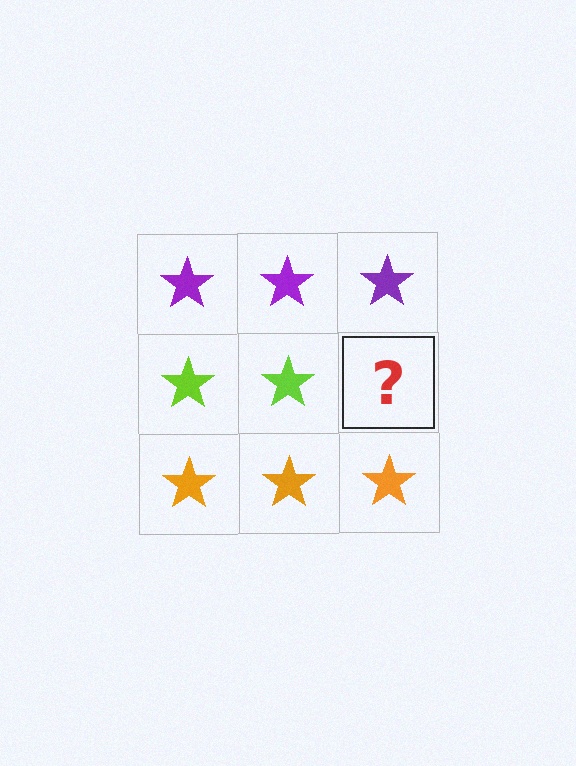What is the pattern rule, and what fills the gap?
The rule is that each row has a consistent color. The gap should be filled with a lime star.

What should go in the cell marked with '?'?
The missing cell should contain a lime star.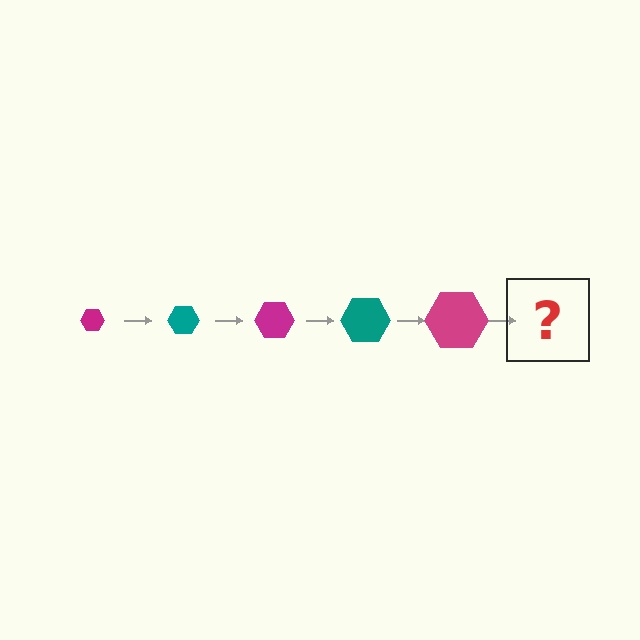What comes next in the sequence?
The next element should be a teal hexagon, larger than the previous one.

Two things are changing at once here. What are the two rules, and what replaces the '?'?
The two rules are that the hexagon grows larger each step and the color cycles through magenta and teal. The '?' should be a teal hexagon, larger than the previous one.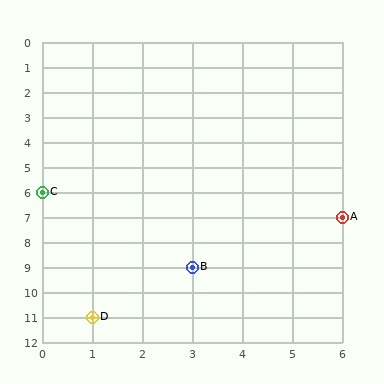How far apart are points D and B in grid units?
Points D and B are 2 columns and 2 rows apart (about 2.8 grid units diagonally).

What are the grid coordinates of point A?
Point A is at grid coordinates (6, 7).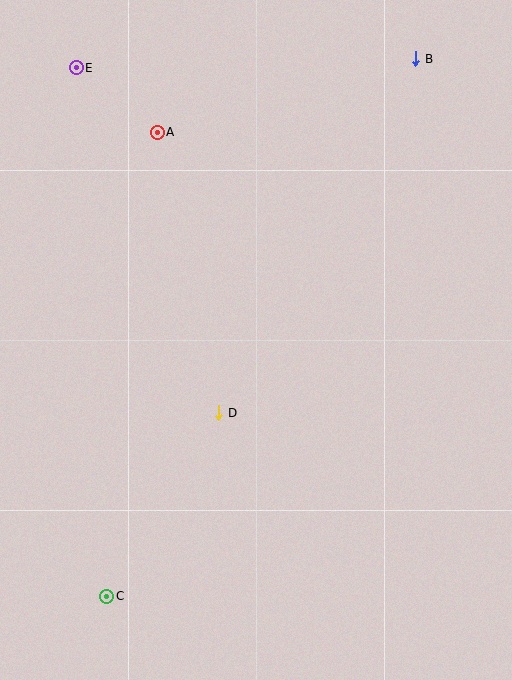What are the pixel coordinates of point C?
Point C is at (107, 596).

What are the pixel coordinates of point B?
Point B is at (416, 59).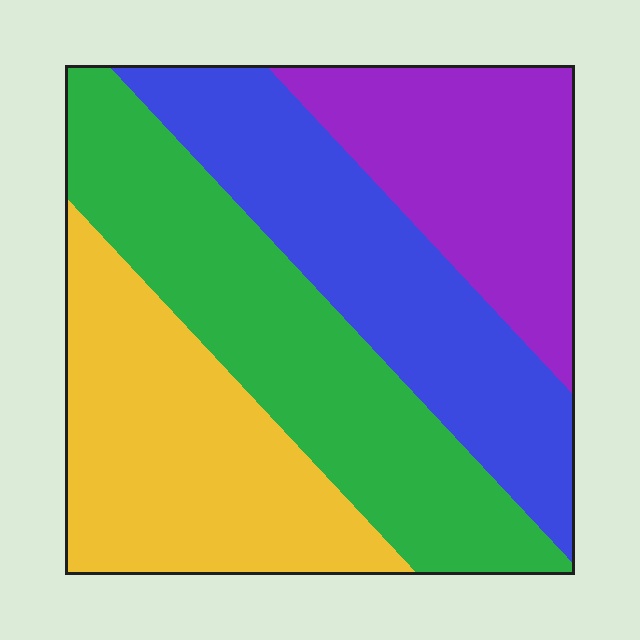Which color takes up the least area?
Purple, at roughly 20%.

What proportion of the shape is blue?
Blue takes up about one quarter (1/4) of the shape.